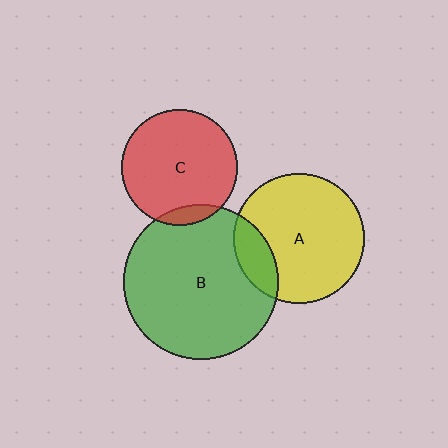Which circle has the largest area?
Circle B (green).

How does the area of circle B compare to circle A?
Approximately 1.4 times.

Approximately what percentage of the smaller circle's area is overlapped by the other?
Approximately 10%.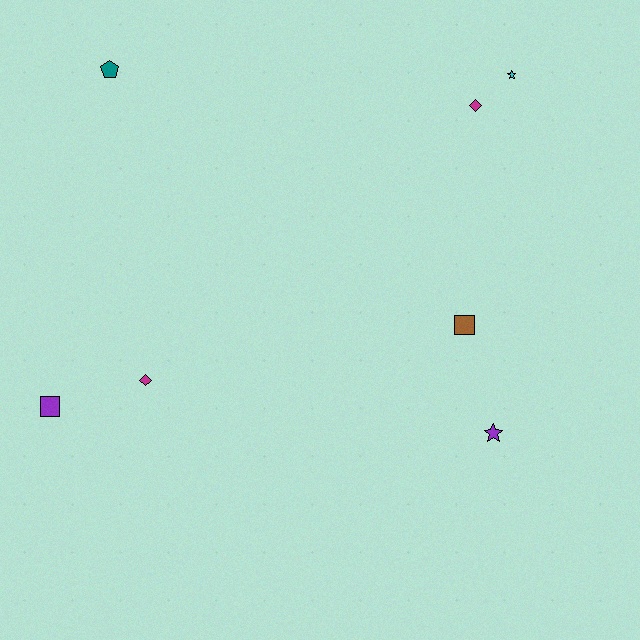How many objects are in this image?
There are 7 objects.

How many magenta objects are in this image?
There are 2 magenta objects.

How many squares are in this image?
There are 2 squares.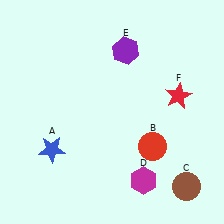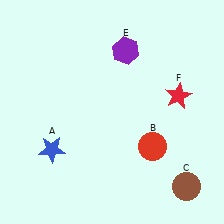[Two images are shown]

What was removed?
The magenta hexagon (D) was removed in Image 2.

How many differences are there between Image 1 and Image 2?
There is 1 difference between the two images.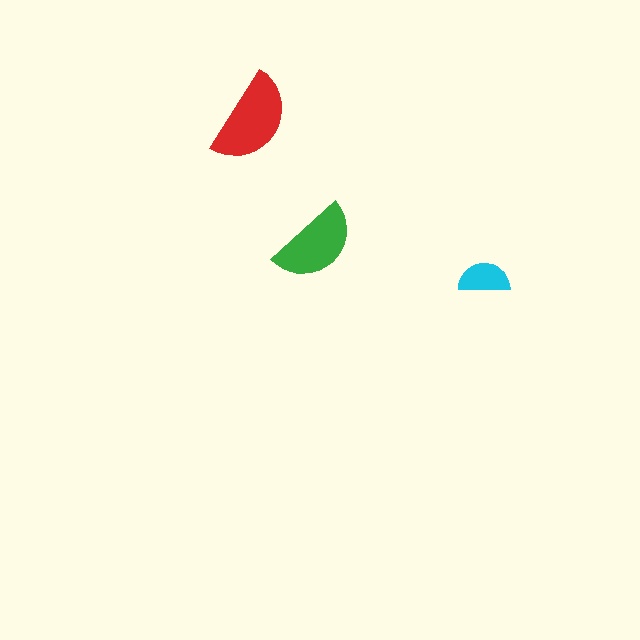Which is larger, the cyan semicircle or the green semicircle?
The green one.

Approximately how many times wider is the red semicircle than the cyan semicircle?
About 2 times wider.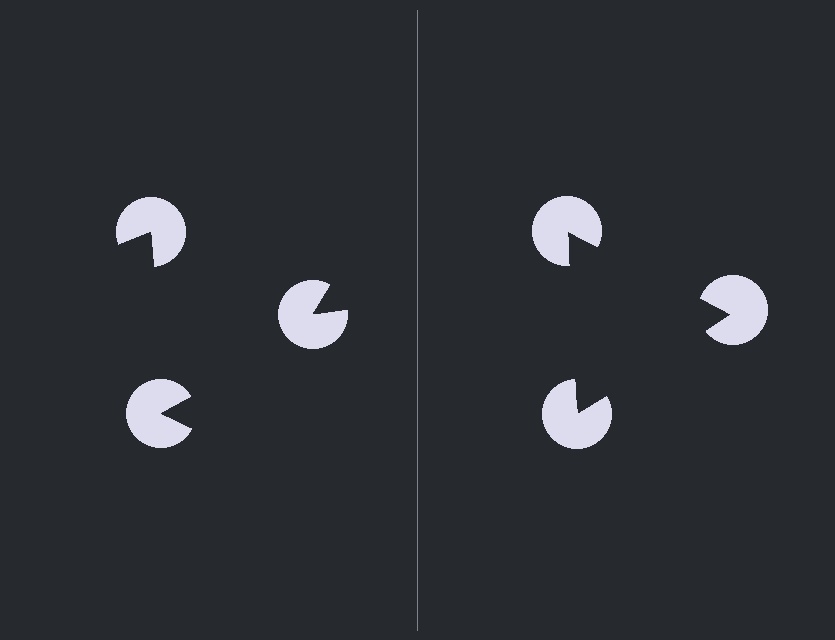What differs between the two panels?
The pac-man discs are positioned identically on both sides; only the wedge orientations differ. On the right they align to a triangle; on the left they are misaligned.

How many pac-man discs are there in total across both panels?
6 — 3 on each side.